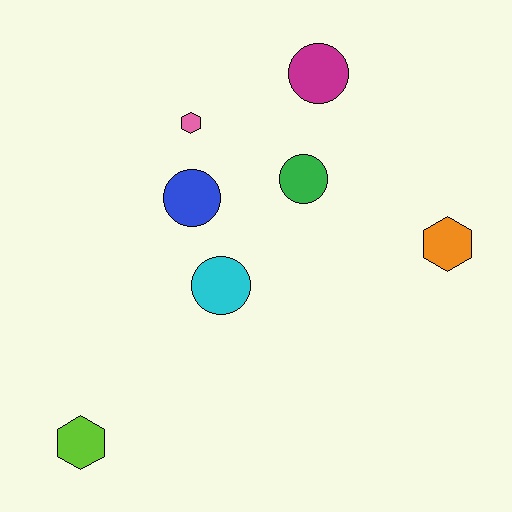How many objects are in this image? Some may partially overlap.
There are 7 objects.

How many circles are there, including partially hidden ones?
There are 4 circles.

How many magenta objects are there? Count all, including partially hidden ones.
There is 1 magenta object.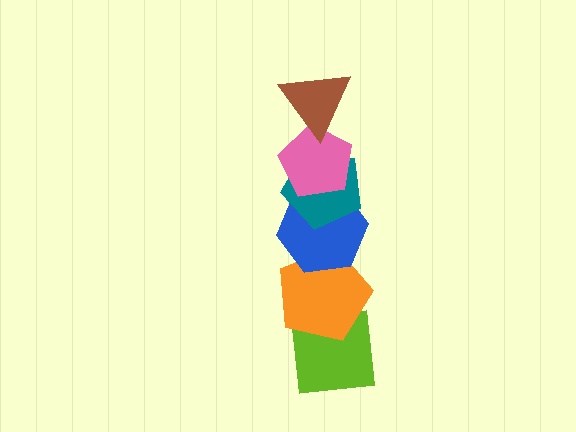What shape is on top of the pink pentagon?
The brown triangle is on top of the pink pentagon.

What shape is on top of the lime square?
The orange pentagon is on top of the lime square.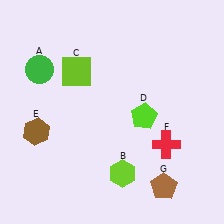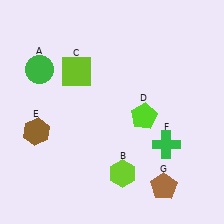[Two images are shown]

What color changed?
The cross (F) changed from red in Image 1 to green in Image 2.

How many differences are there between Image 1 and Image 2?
There is 1 difference between the two images.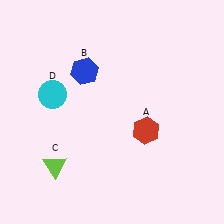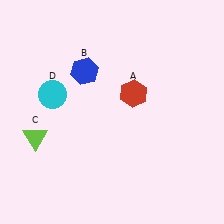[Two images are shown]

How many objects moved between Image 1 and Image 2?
2 objects moved between the two images.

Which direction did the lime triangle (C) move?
The lime triangle (C) moved up.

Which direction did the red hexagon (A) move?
The red hexagon (A) moved up.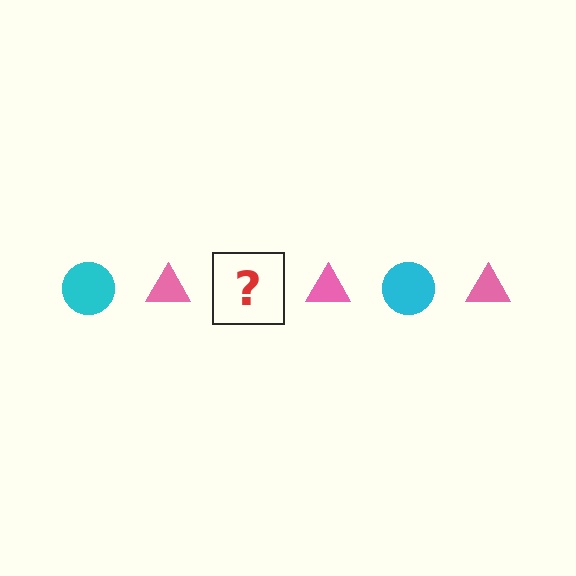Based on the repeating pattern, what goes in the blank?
The blank should be a cyan circle.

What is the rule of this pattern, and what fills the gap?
The rule is that the pattern alternates between cyan circle and pink triangle. The gap should be filled with a cyan circle.